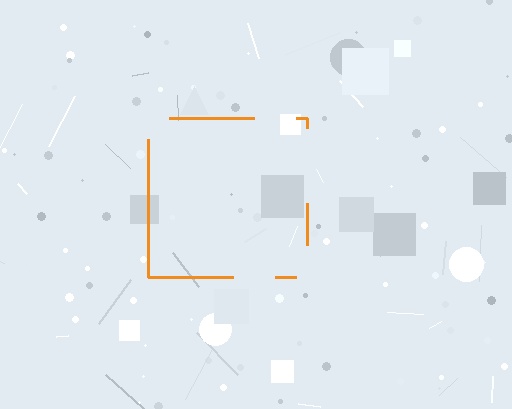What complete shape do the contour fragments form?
The contour fragments form a square.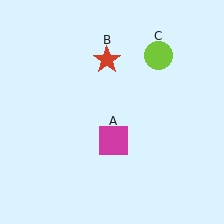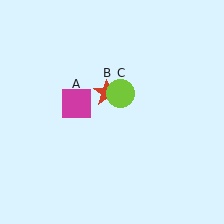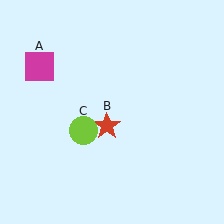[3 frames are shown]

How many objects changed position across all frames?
3 objects changed position: magenta square (object A), red star (object B), lime circle (object C).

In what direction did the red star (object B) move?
The red star (object B) moved down.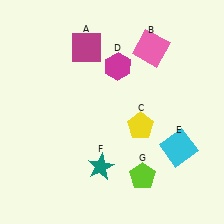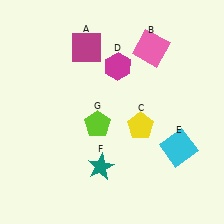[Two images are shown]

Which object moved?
The lime pentagon (G) moved up.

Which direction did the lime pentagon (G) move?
The lime pentagon (G) moved up.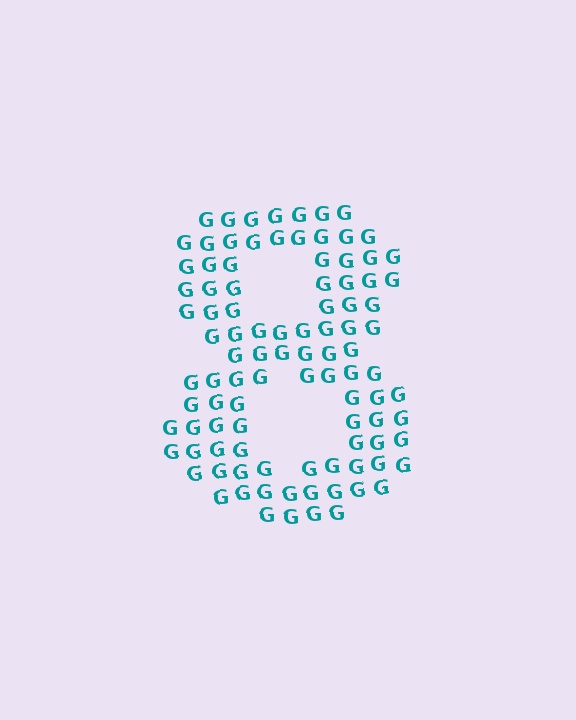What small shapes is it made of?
It is made of small letter G's.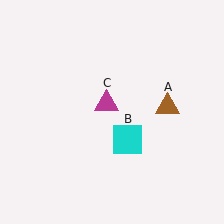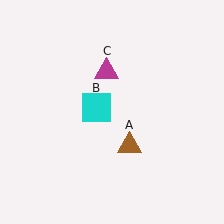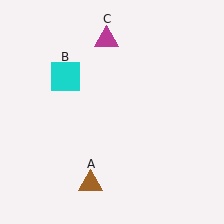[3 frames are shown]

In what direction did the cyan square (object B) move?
The cyan square (object B) moved up and to the left.